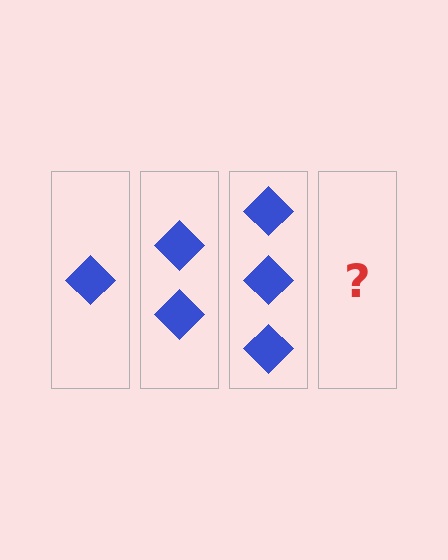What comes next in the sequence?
The next element should be 4 diamonds.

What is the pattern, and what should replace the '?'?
The pattern is that each step adds one more diamond. The '?' should be 4 diamonds.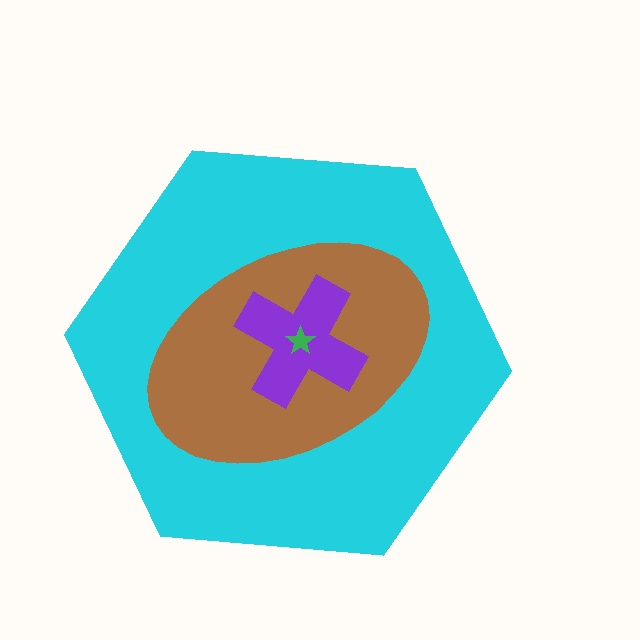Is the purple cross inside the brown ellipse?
Yes.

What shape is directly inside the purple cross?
The green star.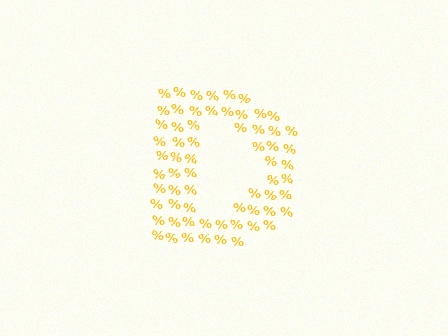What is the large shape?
The large shape is the letter D.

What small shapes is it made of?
It is made of small percent signs.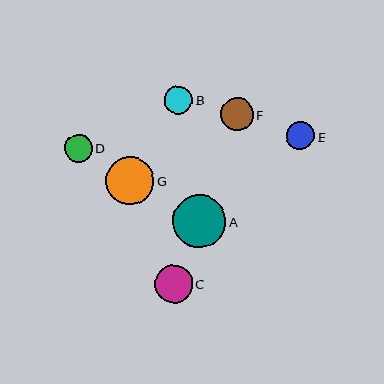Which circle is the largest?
Circle A is the largest with a size of approximately 53 pixels.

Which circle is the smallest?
Circle D is the smallest with a size of approximately 27 pixels.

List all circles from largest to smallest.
From largest to smallest: A, G, C, F, E, B, D.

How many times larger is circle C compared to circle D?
Circle C is approximately 1.4 times the size of circle D.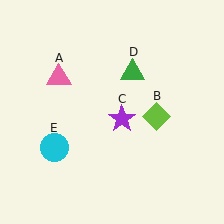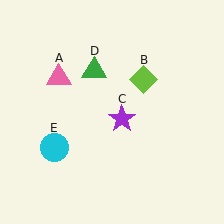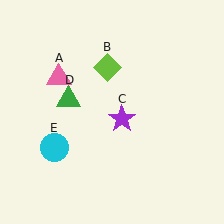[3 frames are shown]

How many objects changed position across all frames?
2 objects changed position: lime diamond (object B), green triangle (object D).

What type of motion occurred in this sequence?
The lime diamond (object B), green triangle (object D) rotated counterclockwise around the center of the scene.